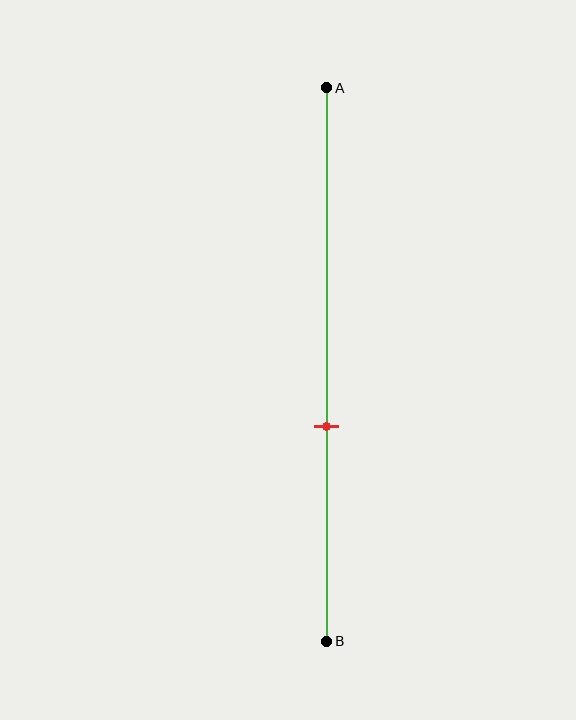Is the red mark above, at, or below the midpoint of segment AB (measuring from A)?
The red mark is below the midpoint of segment AB.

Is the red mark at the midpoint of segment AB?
No, the mark is at about 60% from A, not at the 50% midpoint.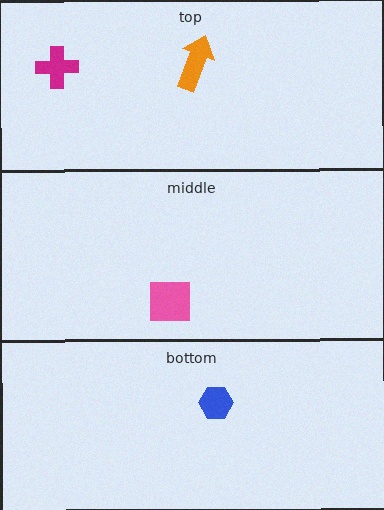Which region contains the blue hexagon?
The bottom region.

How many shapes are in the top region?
2.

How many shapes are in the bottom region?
1.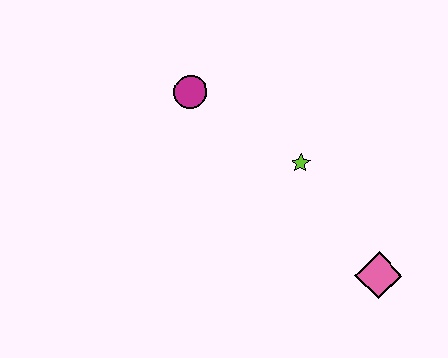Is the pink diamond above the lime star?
No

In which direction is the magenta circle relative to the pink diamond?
The magenta circle is to the left of the pink diamond.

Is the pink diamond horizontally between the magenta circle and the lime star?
No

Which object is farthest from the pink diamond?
The magenta circle is farthest from the pink diamond.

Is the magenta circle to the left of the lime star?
Yes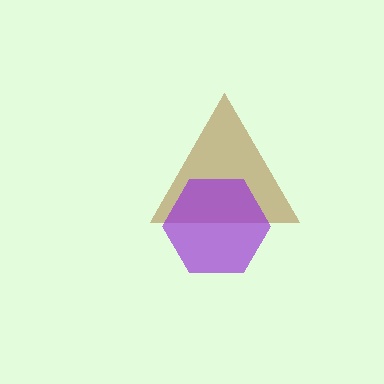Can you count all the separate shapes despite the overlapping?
Yes, there are 2 separate shapes.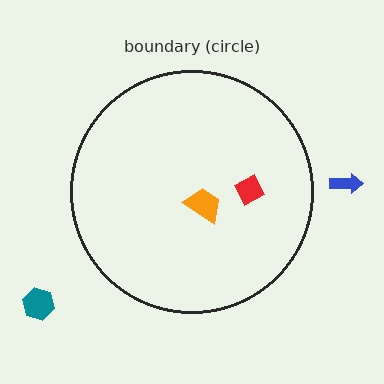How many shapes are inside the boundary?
2 inside, 2 outside.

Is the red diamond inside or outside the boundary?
Inside.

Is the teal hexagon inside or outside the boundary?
Outside.